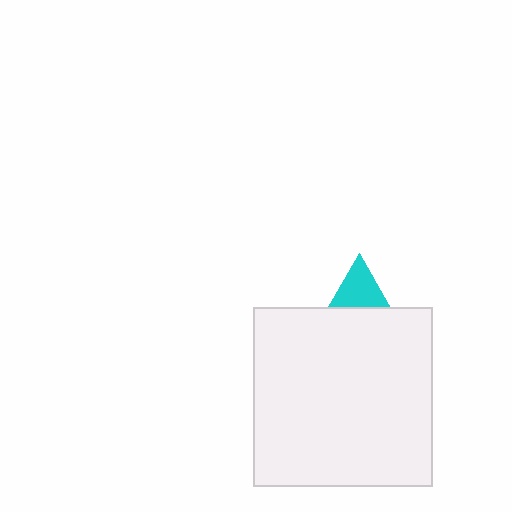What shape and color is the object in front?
The object in front is a white square.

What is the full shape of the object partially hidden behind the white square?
The partially hidden object is a cyan triangle.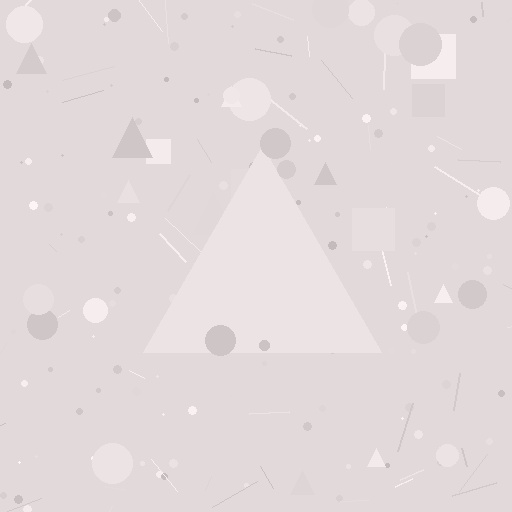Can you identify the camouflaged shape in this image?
The camouflaged shape is a triangle.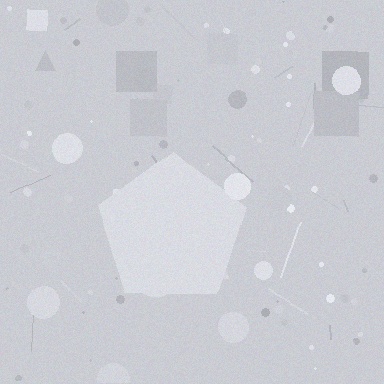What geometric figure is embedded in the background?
A pentagon is embedded in the background.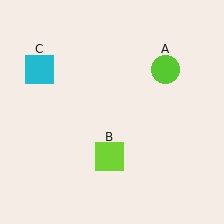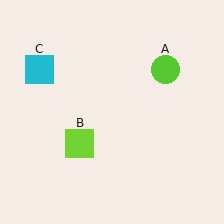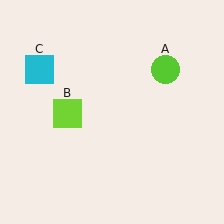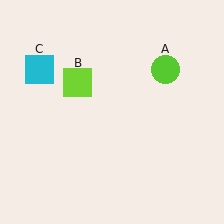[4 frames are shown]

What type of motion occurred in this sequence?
The lime square (object B) rotated clockwise around the center of the scene.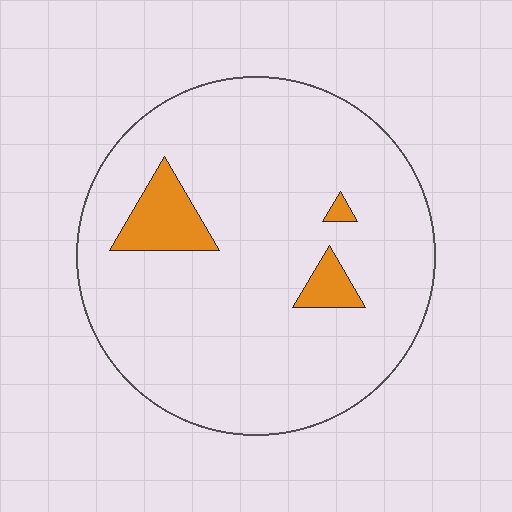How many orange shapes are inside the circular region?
3.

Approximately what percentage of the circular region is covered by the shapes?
Approximately 10%.